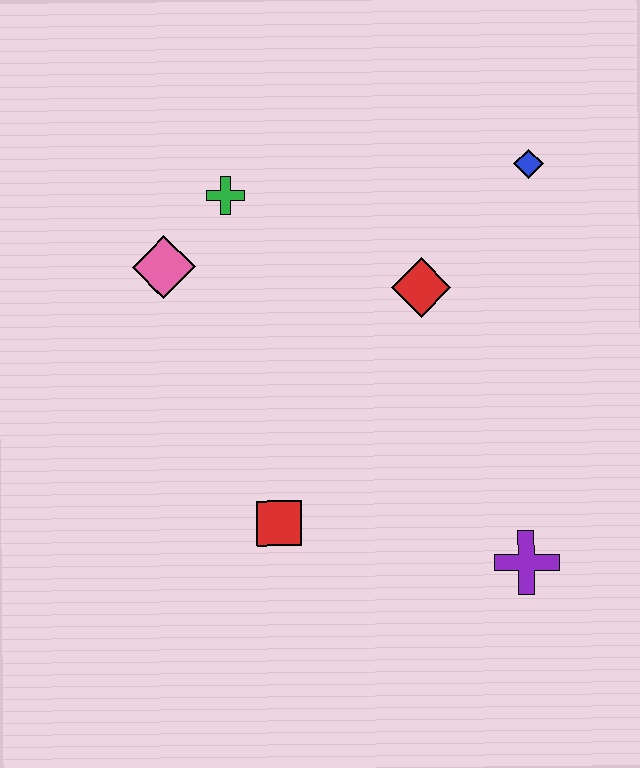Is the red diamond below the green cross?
Yes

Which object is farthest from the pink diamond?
The purple cross is farthest from the pink diamond.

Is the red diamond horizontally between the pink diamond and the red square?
No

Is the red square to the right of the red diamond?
No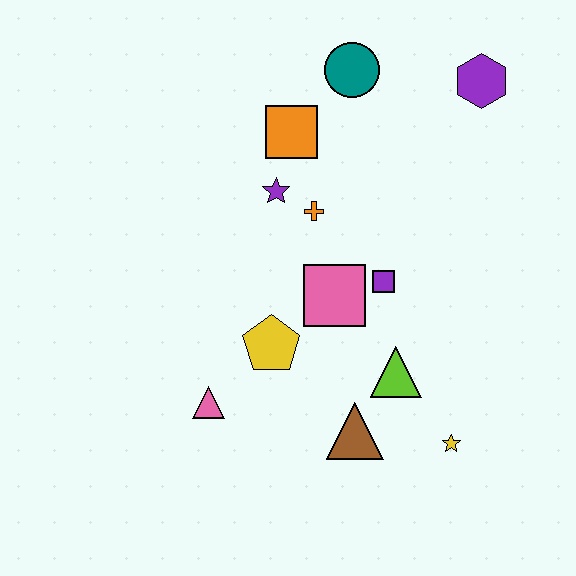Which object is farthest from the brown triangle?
The purple hexagon is farthest from the brown triangle.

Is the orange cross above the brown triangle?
Yes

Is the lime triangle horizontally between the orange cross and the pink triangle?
No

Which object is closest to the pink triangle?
The yellow pentagon is closest to the pink triangle.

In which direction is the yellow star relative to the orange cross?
The yellow star is below the orange cross.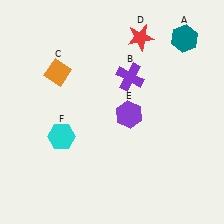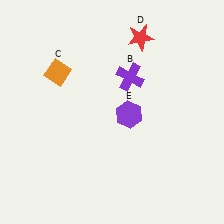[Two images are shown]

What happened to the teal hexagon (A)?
The teal hexagon (A) was removed in Image 2. It was in the top-right area of Image 1.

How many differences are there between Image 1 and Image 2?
There are 2 differences between the two images.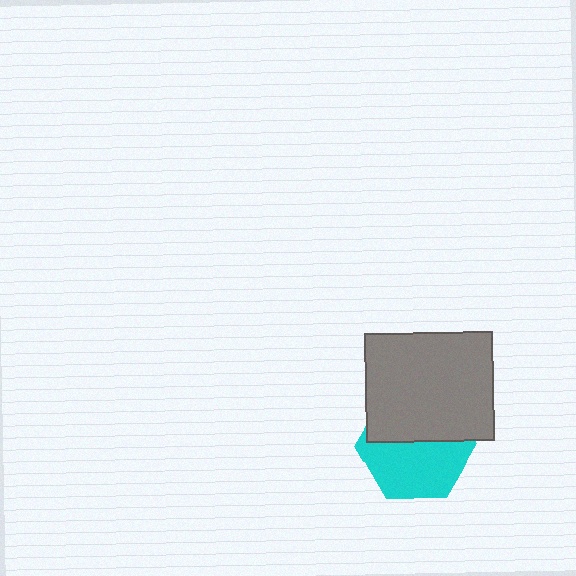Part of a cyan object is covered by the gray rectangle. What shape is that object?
It is a hexagon.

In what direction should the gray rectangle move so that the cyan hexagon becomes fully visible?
The gray rectangle should move up. That is the shortest direction to clear the overlap and leave the cyan hexagon fully visible.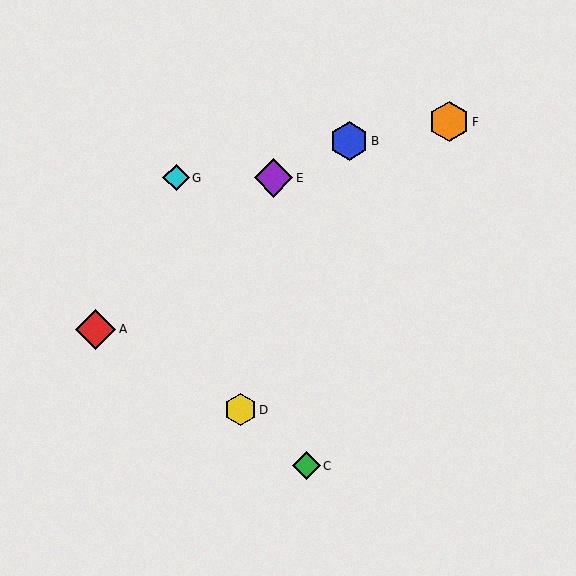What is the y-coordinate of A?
Object A is at y≈329.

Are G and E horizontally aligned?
Yes, both are at y≈178.